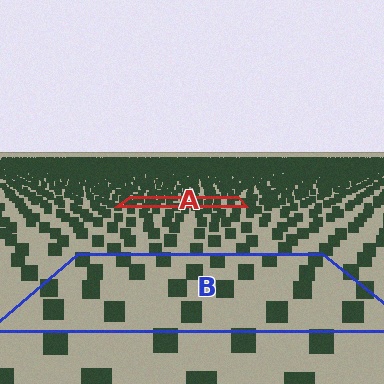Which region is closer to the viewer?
Region B is closer. The texture elements there are larger and more spread out.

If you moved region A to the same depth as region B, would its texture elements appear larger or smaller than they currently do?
They would appear larger. At a closer depth, the same texture elements are projected at a bigger on-screen size.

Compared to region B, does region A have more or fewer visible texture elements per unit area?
Region A has more texture elements per unit area — they are packed more densely because it is farther away.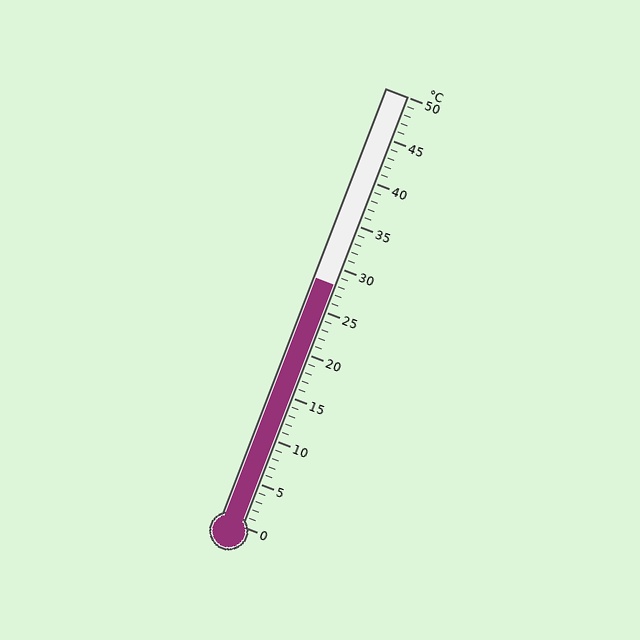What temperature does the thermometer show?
The thermometer shows approximately 28°C.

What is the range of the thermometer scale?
The thermometer scale ranges from 0°C to 50°C.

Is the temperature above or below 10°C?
The temperature is above 10°C.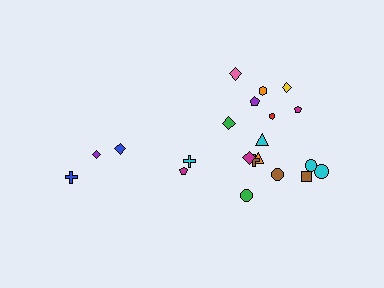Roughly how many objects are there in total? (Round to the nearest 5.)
Roughly 20 objects in total.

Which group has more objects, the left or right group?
The right group.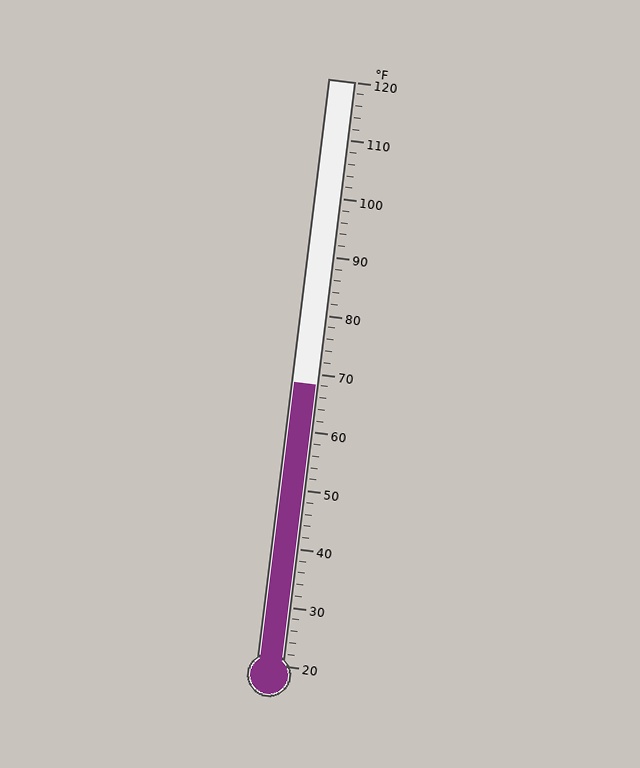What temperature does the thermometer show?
The thermometer shows approximately 68°F.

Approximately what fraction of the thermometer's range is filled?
The thermometer is filled to approximately 50% of its range.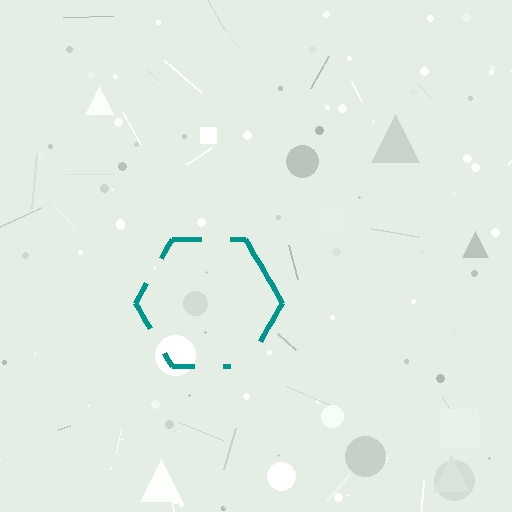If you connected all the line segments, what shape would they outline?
They would outline a hexagon.